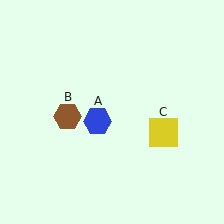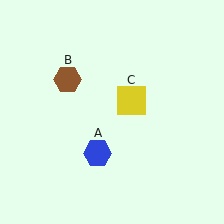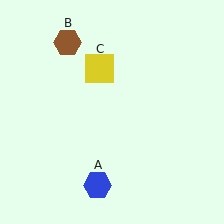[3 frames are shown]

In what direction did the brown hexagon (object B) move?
The brown hexagon (object B) moved up.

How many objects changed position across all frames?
3 objects changed position: blue hexagon (object A), brown hexagon (object B), yellow square (object C).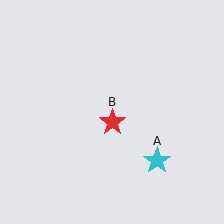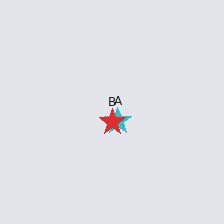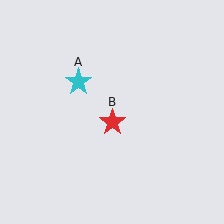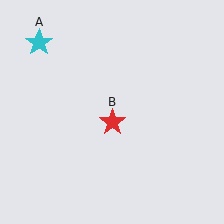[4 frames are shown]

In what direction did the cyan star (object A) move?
The cyan star (object A) moved up and to the left.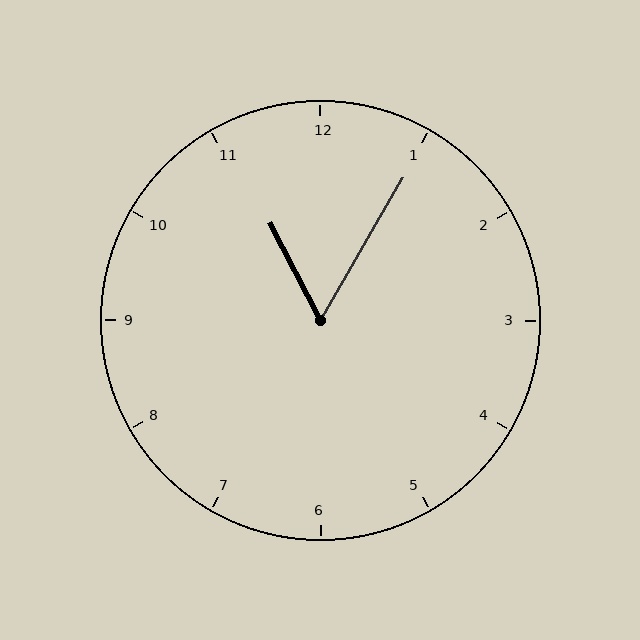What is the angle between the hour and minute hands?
Approximately 58 degrees.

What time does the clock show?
11:05.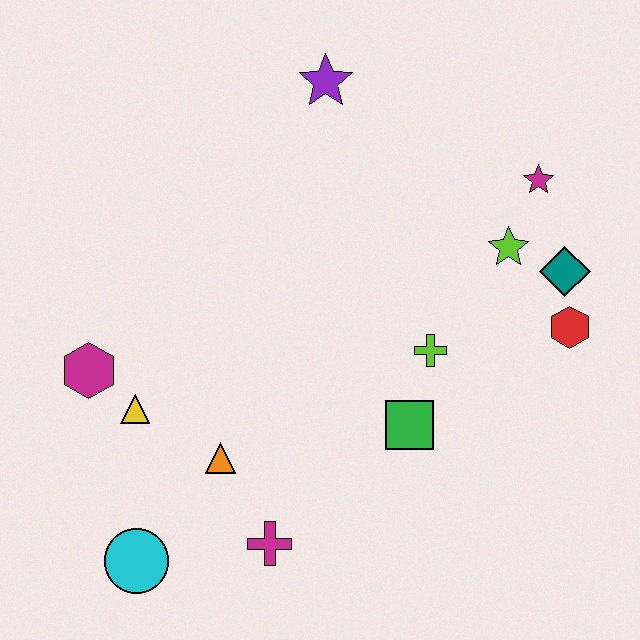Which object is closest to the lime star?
The teal diamond is closest to the lime star.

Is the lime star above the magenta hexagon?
Yes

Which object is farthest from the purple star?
The cyan circle is farthest from the purple star.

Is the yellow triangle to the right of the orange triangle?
No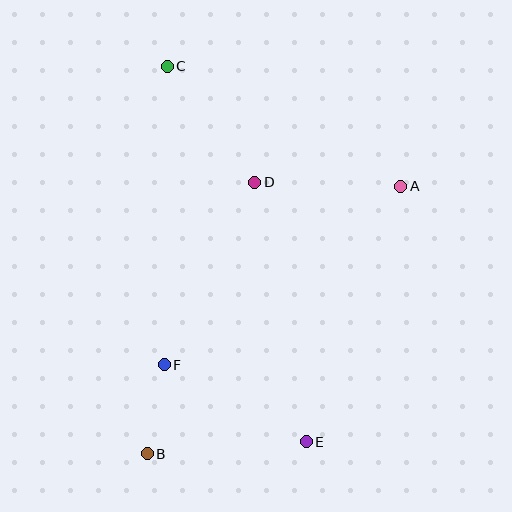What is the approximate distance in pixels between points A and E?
The distance between A and E is approximately 273 pixels.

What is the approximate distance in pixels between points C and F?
The distance between C and F is approximately 299 pixels.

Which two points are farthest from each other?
Points C and E are farthest from each other.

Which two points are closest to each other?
Points B and F are closest to each other.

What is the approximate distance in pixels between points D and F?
The distance between D and F is approximately 204 pixels.